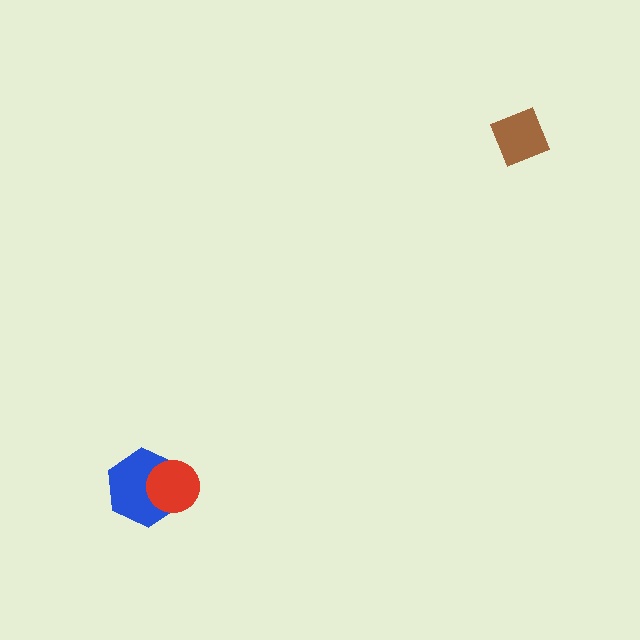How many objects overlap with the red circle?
1 object overlaps with the red circle.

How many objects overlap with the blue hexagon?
1 object overlaps with the blue hexagon.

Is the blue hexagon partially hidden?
Yes, it is partially covered by another shape.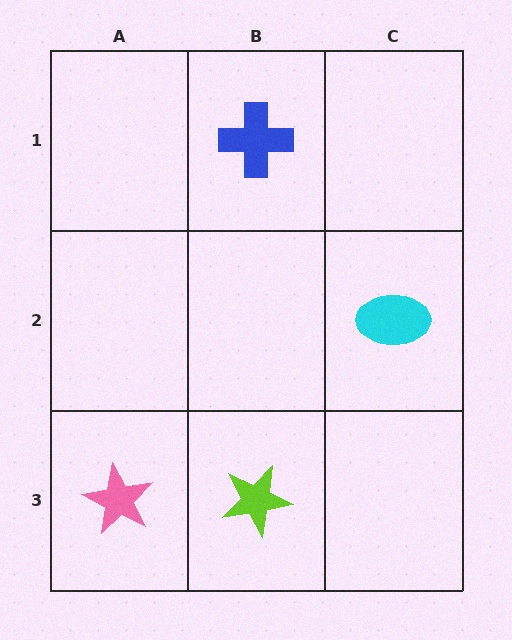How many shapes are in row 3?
2 shapes.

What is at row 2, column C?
A cyan ellipse.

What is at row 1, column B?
A blue cross.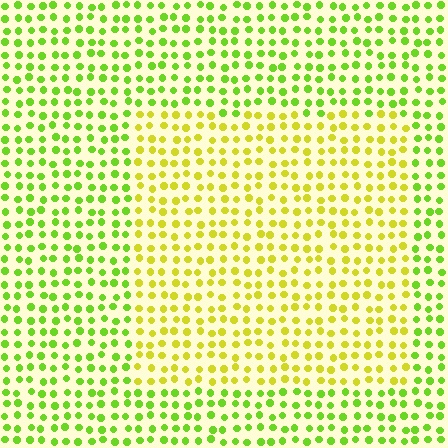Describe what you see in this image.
The image is filled with small lime elements in a uniform arrangement. A rectangle-shaped region is visible where the elements are tinted to a slightly different hue, forming a subtle color boundary.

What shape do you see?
I see a rectangle.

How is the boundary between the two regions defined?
The boundary is defined purely by a slight shift in hue (about 34 degrees). Spacing, size, and orientation are identical on both sides.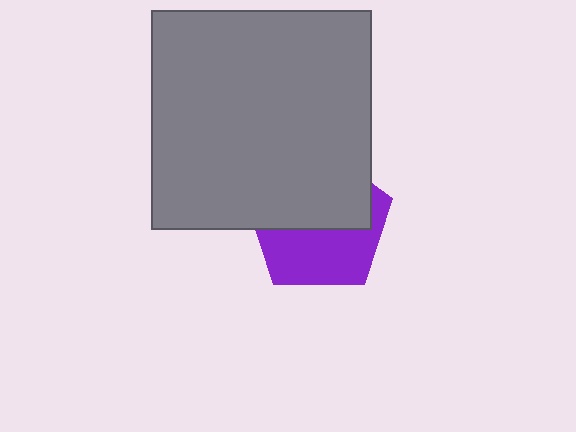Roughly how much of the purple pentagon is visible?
About half of it is visible (roughly 47%).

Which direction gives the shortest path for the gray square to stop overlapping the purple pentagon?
Moving up gives the shortest separation.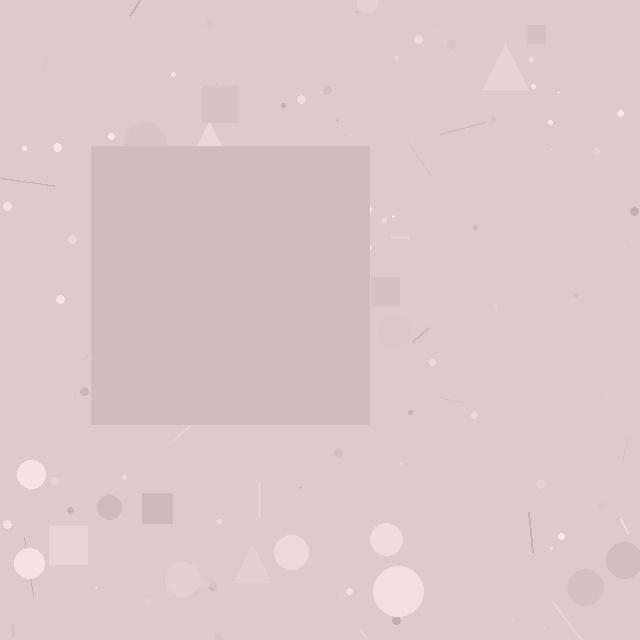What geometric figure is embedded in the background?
A square is embedded in the background.